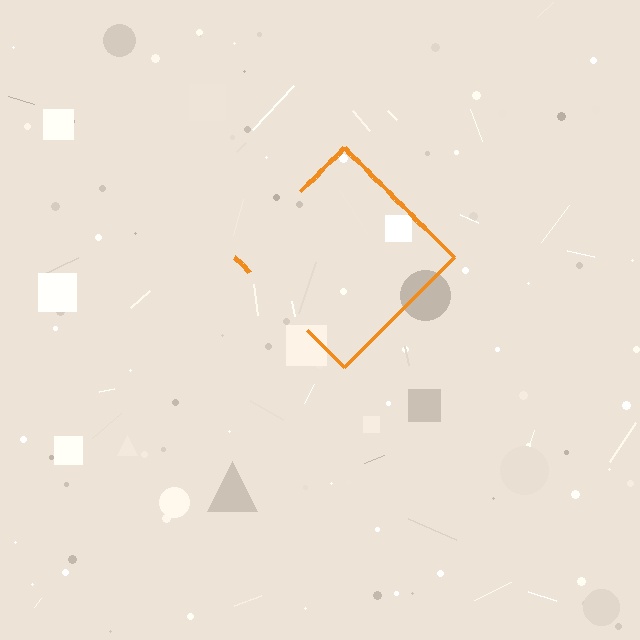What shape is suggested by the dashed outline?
The dashed outline suggests a diamond.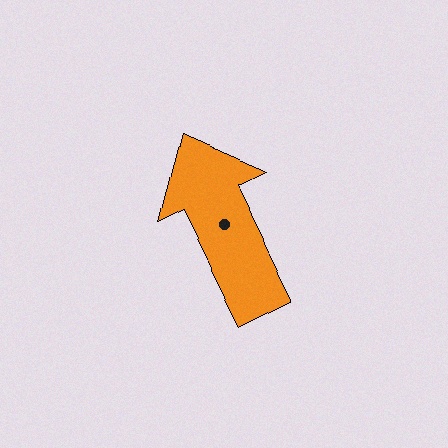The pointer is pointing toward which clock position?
Roughly 11 o'clock.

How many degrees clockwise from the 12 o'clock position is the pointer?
Approximately 334 degrees.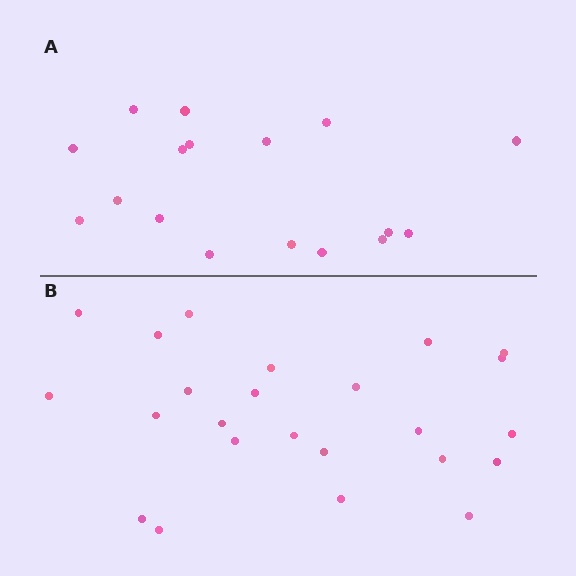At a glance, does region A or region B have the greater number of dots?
Region B (the bottom region) has more dots.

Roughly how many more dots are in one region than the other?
Region B has roughly 8 or so more dots than region A.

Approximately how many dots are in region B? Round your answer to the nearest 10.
About 20 dots. (The exact count is 24, which rounds to 20.)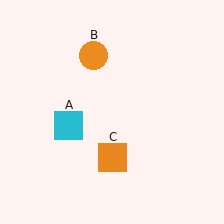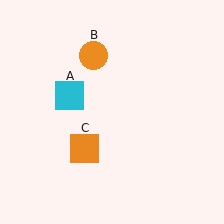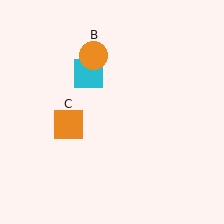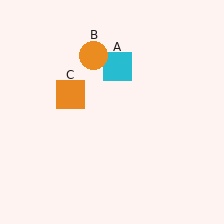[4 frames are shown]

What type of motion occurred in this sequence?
The cyan square (object A), orange square (object C) rotated clockwise around the center of the scene.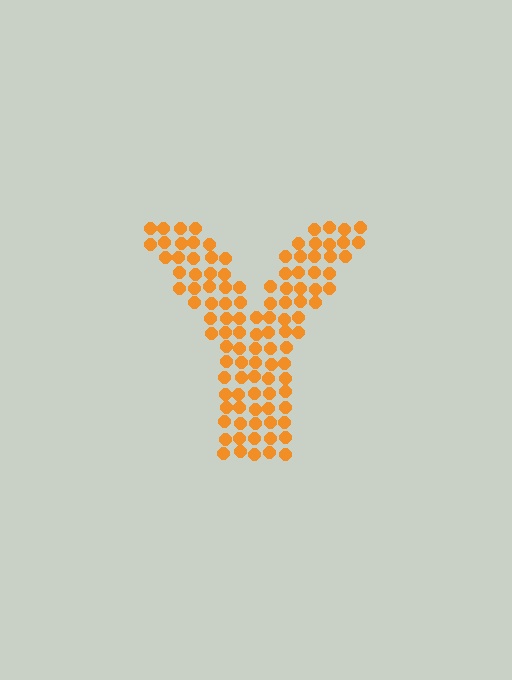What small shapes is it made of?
It is made of small circles.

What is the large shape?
The large shape is the letter Y.